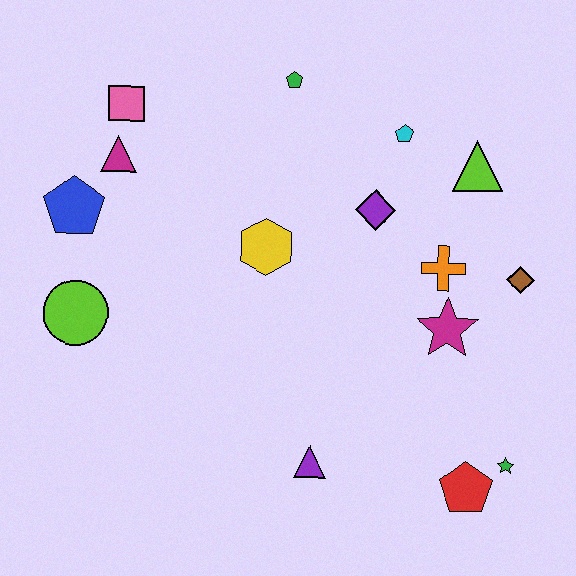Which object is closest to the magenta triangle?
The pink square is closest to the magenta triangle.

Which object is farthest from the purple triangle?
The pink square is farthest from the purple triangle.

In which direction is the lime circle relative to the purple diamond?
The lime circle is to the left of the purple diamond.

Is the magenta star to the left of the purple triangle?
No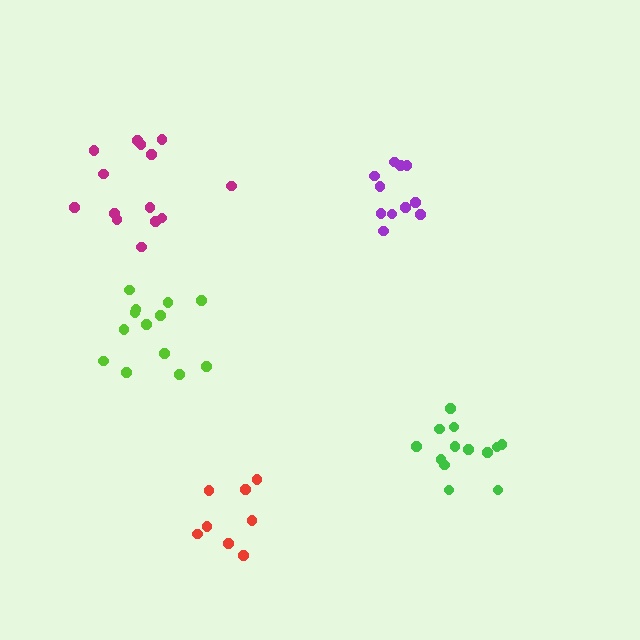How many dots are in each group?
Group 1: 13 dots, Group 2: 11 dots, Group 3: 14 dots, Group 4: 13 dots, Group 5: 8 dots (59 total).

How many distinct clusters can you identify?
There are 5 distinct clusters.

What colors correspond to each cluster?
The clusters are colored: lime, purple, magenta, green, red.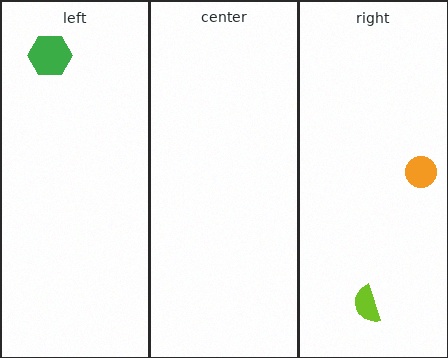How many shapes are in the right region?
2.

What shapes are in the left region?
The green hexagon.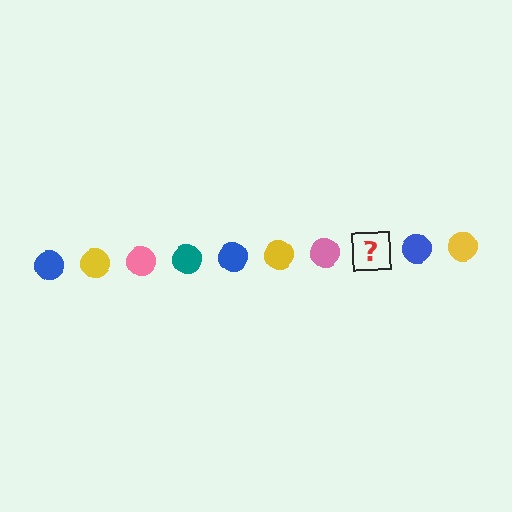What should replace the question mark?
The question mark should be replaced with a teal circle.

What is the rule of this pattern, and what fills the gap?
The rule is that the pattern cycles through blue, yellow, pink, teal circles. The gap should be filled with a teal circle.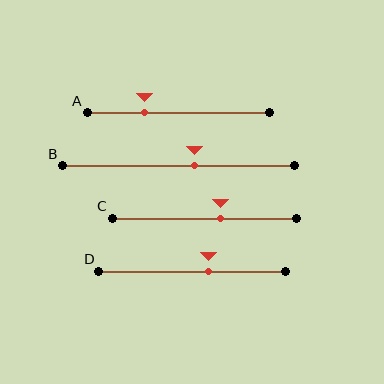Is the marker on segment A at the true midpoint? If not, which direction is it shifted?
No, the marker on segment A is shifted to the left by about 18% of the segment length.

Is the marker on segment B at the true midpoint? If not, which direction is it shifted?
No, the marker on segment B is shifted to the right by about 7% of the segment length.